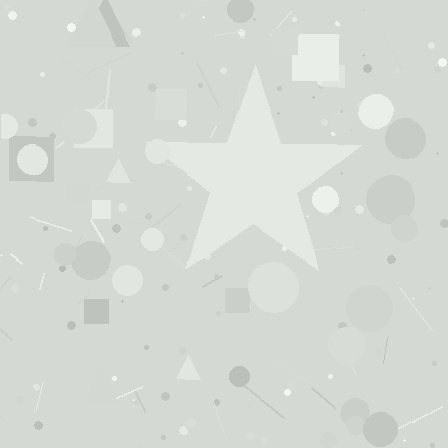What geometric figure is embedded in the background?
A star is embedded in the background.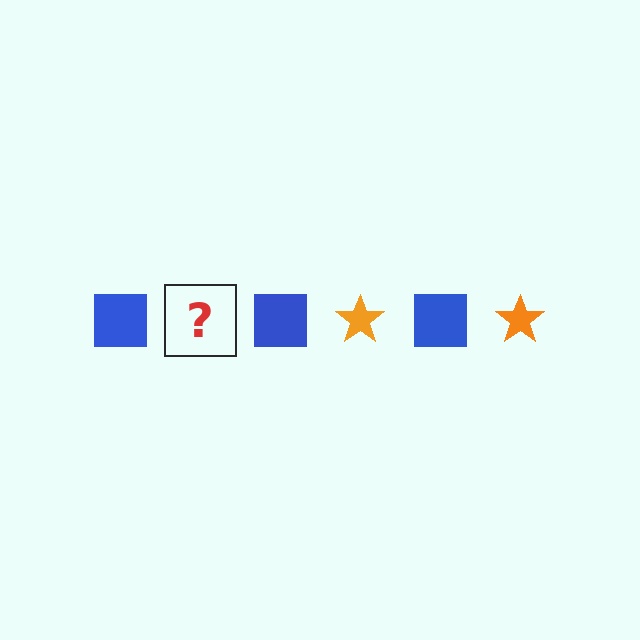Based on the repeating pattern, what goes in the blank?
The blank should be an orange star.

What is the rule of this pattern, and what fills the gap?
The rule is that the pattern alternates between blue square and orange star. The gap should be filled with an orange star.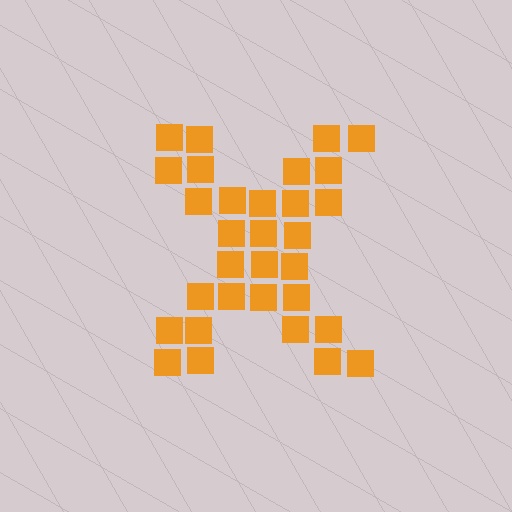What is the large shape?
The large shape is the letter X.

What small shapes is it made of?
It is made of small squares.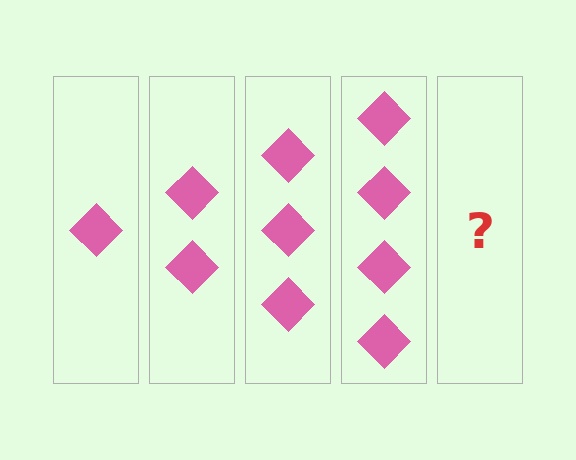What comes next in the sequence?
The next element should be 5 diamonds.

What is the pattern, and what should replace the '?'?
The pattern is that each step adds one more diamond. The '?' should be 5 diamonds.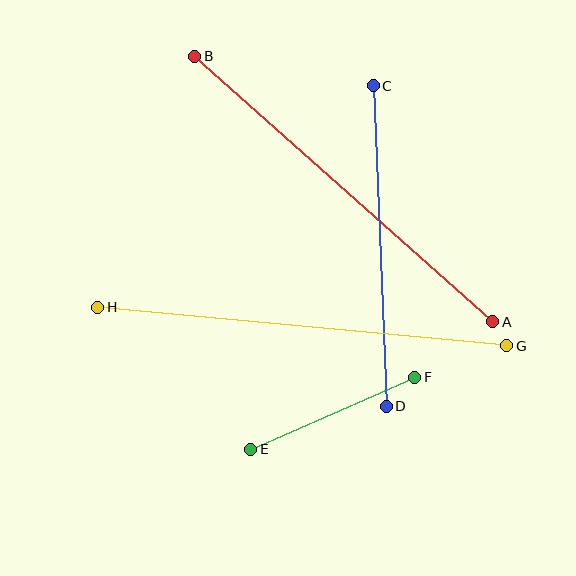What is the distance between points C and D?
The distance is approximately 321 pixels.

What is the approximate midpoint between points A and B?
The midpoint is at approximately (344, 189) pixels.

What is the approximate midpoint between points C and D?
The midpoint is at approximately (380, 246) pixels.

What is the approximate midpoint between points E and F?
The midpoint is at approximately (333, 413) pixels.